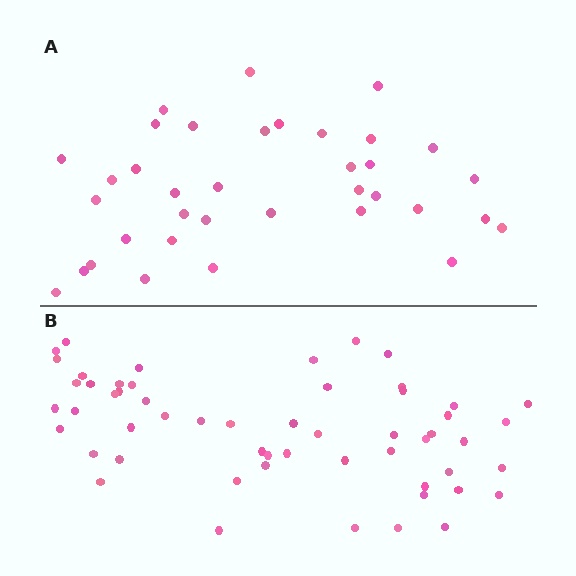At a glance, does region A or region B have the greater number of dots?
Region B (the bottom region) has more dots.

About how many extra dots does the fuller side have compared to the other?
Region B has approximately 20 more dots than region A.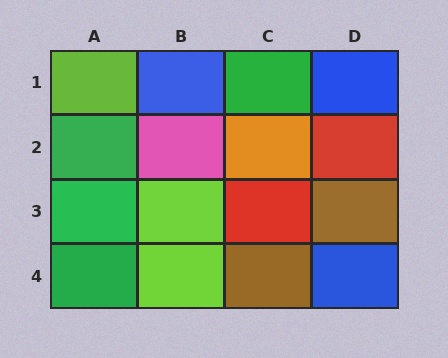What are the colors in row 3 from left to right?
Green, lime, red, brown.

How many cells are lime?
3 cells are lime.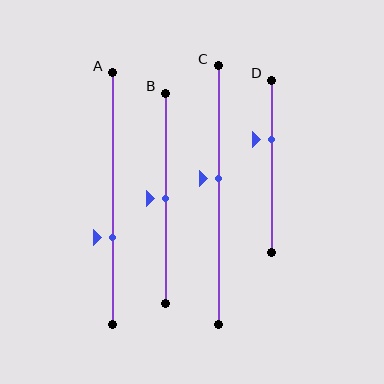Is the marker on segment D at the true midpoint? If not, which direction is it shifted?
No, the marker on segment D is shifted upward by about 15% of the segment length.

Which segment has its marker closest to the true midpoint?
Segment B has its marker closest to the true midpoint.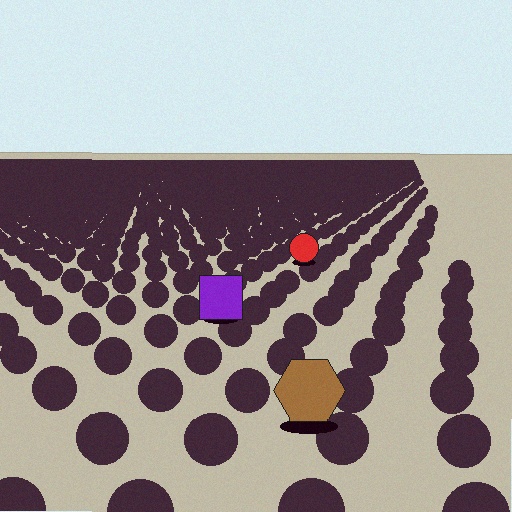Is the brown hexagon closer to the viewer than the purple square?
Yes. The brown hexagon is closer — you can tell from the texture gradient: the ground texture is coarser near it.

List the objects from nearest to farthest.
From nearest to farthest: the brown hexagon, the purple square, the red circle.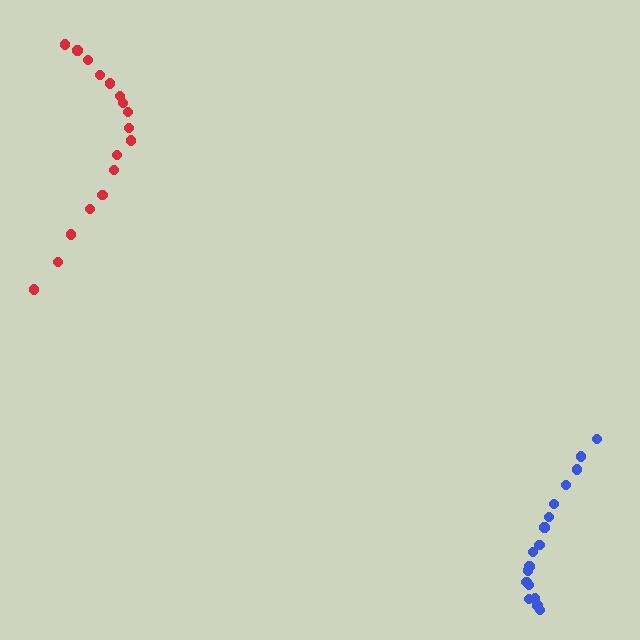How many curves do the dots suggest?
There are 2 distinct paths.